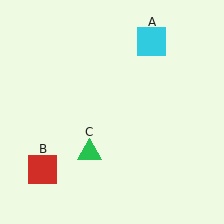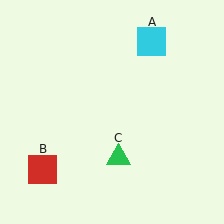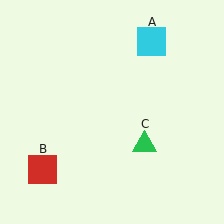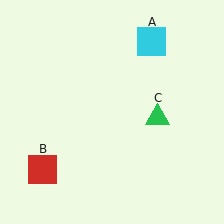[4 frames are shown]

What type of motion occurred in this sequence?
The green triangle (object C) rotated counterclockwise around the center of the scene.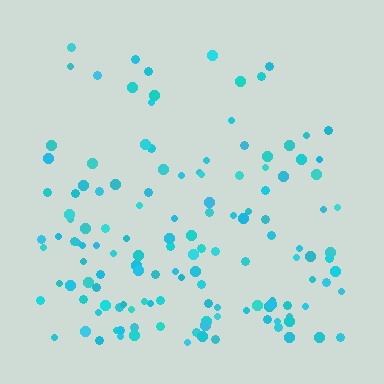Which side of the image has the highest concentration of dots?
The bottom.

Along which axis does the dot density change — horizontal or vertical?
Vertical.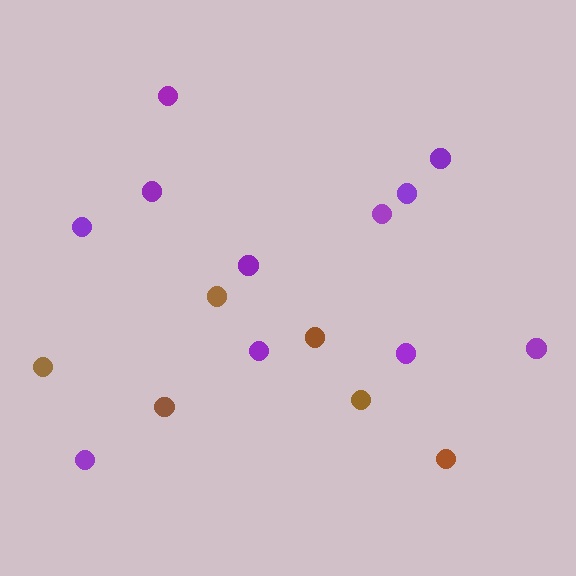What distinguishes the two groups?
There are 2 groups: one group of brown circles (6) and one group of purple circles (11).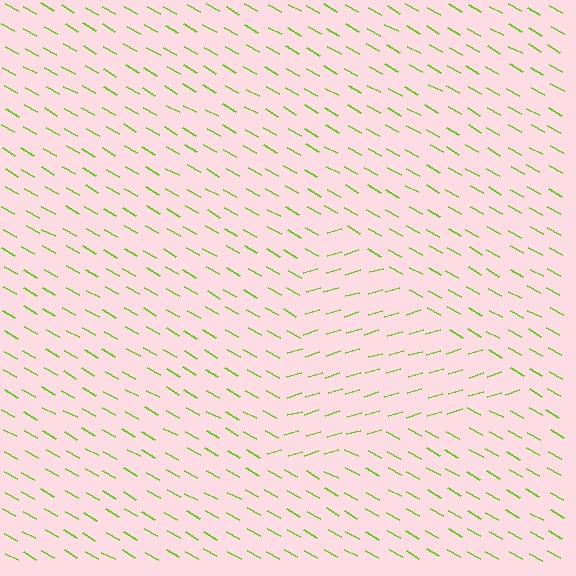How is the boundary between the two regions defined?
The boundary is defined purely by a change in line orientation (approximately 45 degrees difference). All lines are the same color and thickness.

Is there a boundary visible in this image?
Yes, there is a texture boundary formed by a change in line orientation.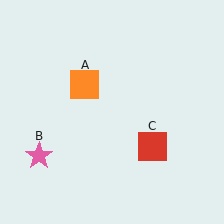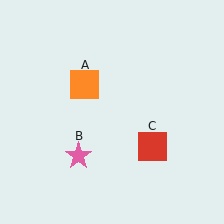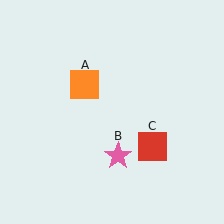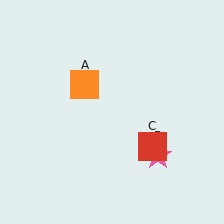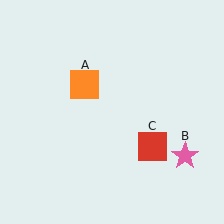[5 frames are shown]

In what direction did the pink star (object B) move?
The pink star (object B) moved right.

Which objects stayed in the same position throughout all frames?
Orange square (object A) and red square (object C) remained stationary.